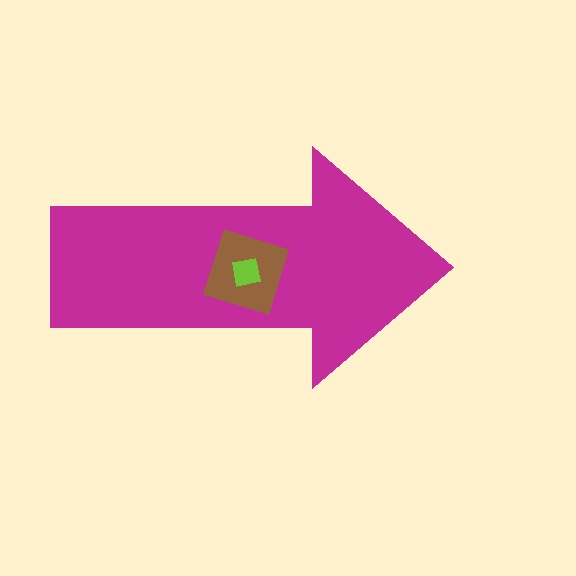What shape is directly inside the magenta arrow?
The brown diamond.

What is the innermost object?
The lime square.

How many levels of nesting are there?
3.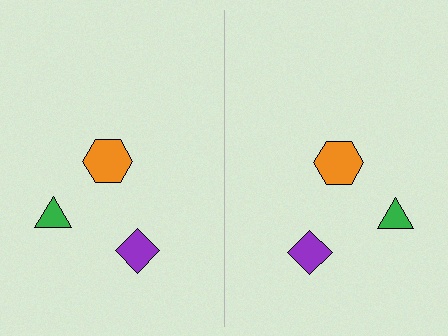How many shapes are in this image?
There are 6 shapes in this image.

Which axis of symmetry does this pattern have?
The pattern has a vertical axis of symmetry running through the center of the image.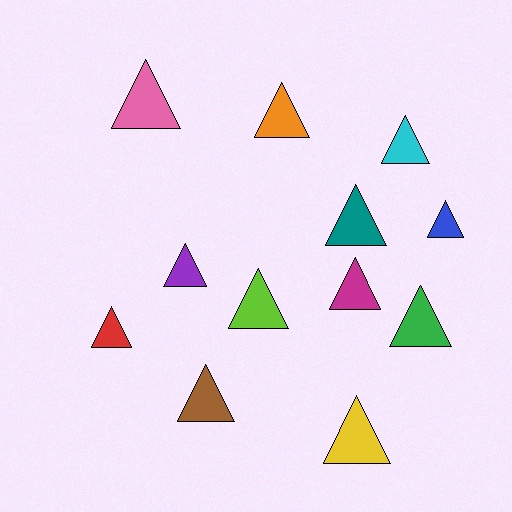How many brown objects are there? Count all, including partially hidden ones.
There is 1 brown object.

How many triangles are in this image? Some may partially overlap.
There are 12 triangles.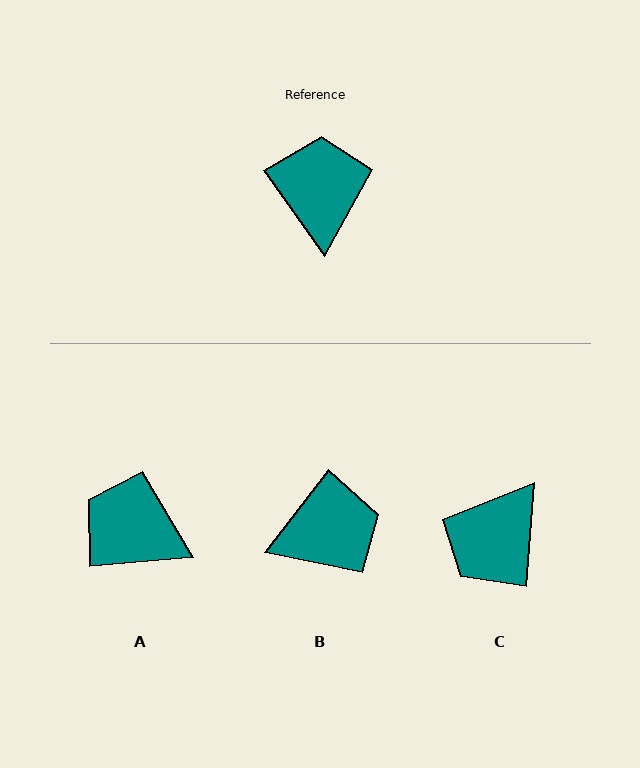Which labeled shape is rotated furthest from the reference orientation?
C, about 141 degrees away.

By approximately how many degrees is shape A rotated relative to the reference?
Approximately 60 degrees counter-clockwise.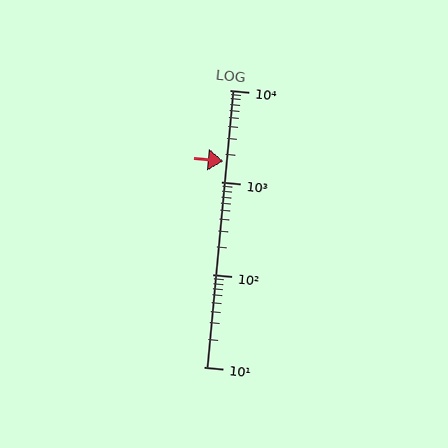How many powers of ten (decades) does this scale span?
The scale spans 3 decades, from 10 to 10000.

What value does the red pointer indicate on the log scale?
The pointer indicates approximately 1700.